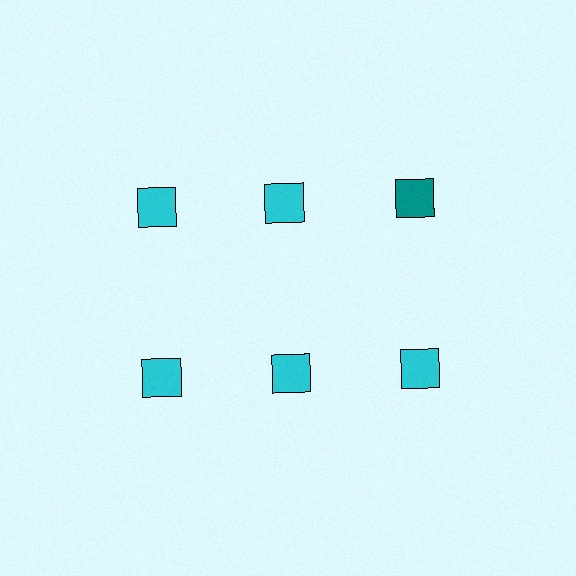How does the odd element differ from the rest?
It has a different color: teal instead of cyan.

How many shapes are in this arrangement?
There are 6 shapes arranged in a grid pattern.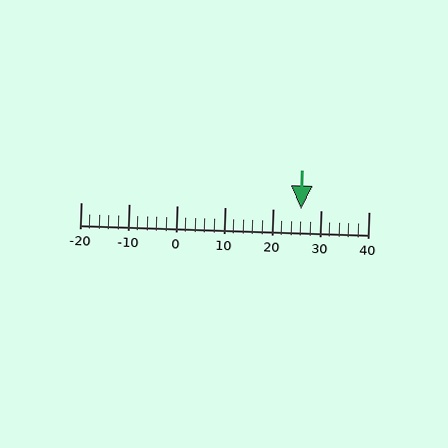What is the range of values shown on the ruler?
The ruler shows values from -20 to 40.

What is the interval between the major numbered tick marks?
The major tick marks are spaced 10 units apart.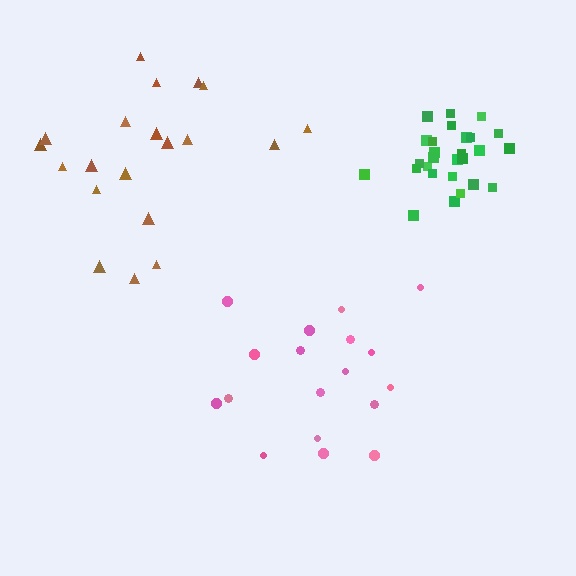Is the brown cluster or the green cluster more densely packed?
Green.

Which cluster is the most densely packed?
Green.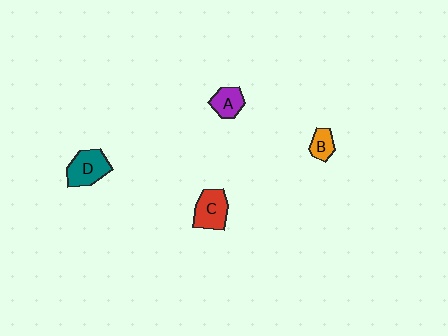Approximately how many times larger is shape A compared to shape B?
Approximately 1.3 times.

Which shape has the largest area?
Shape D (teal).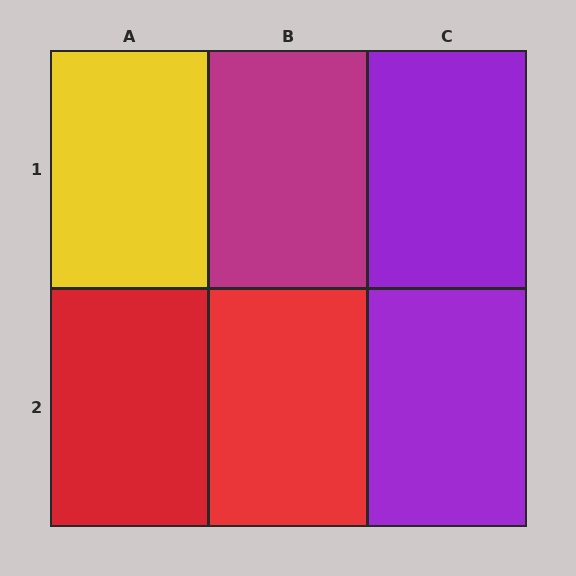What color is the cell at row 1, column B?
Magenta.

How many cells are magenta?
1 cell is magenta.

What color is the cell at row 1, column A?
Yellow.